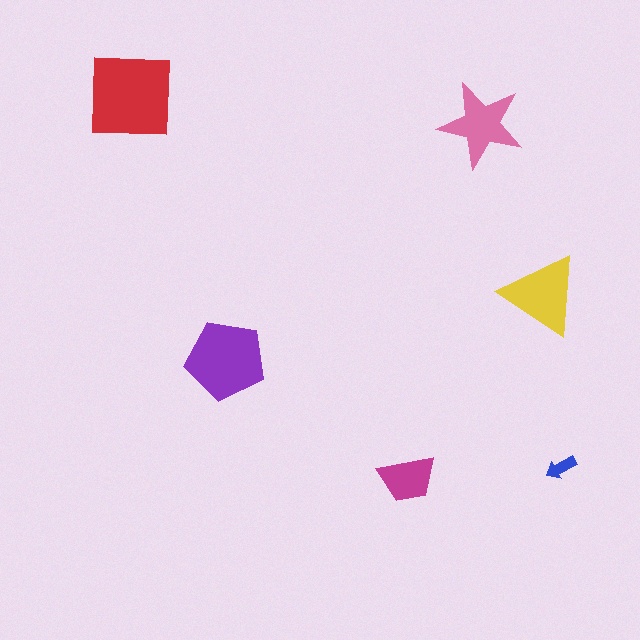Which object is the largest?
The red square.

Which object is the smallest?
The blue arrow.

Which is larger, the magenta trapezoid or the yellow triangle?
The yellow triangle.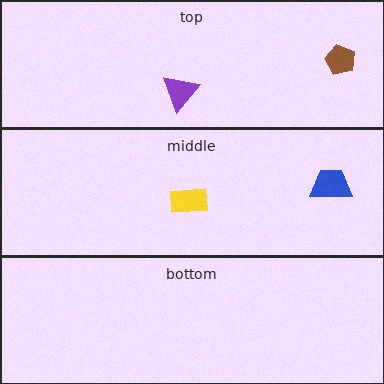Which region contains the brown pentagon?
The top region.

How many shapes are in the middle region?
2.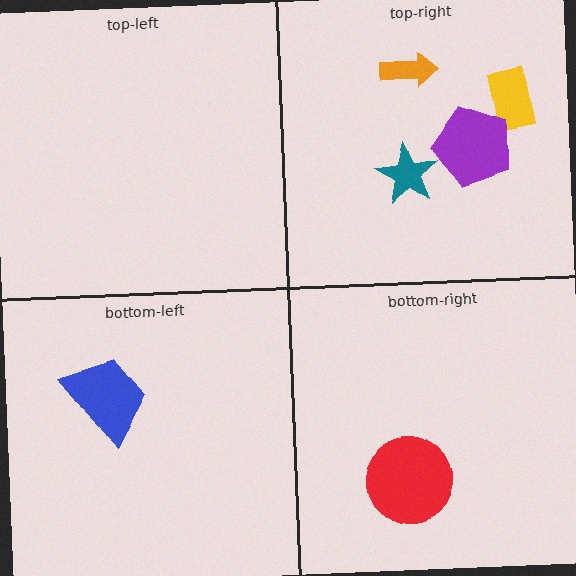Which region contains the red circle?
The bottom-right region.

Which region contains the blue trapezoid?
The bottom-left region.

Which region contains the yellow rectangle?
The top-right region.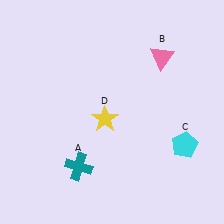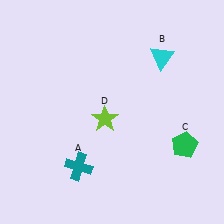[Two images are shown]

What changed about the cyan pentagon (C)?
In Image 1, C is cyan. In Image 2, it changed to green.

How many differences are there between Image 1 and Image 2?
There are 3 differences between the two images.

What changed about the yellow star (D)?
In Image 1, D is yellow. In Image 2, it changed to lime.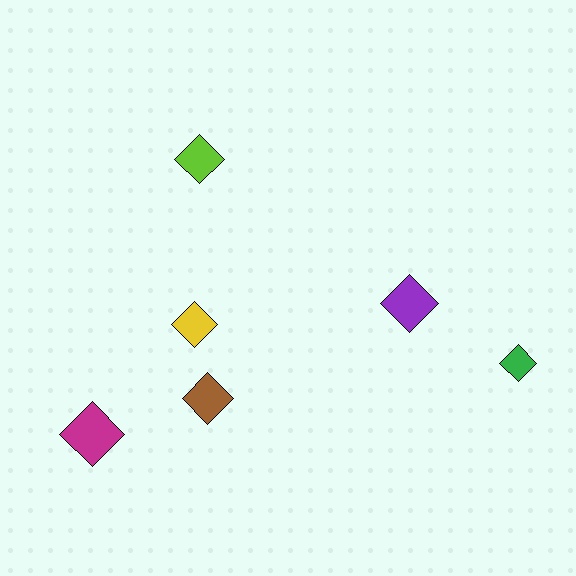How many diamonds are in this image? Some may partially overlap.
There are 6 diamonds.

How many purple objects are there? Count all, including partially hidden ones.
There is 1 purple object.